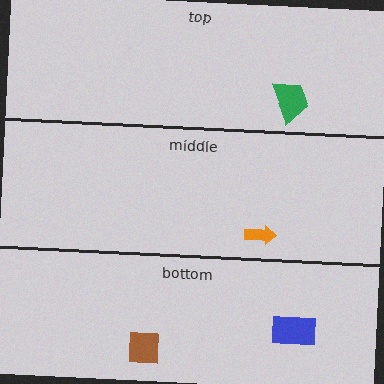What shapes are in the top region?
The green trapezoid.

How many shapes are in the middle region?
1.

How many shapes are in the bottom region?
2.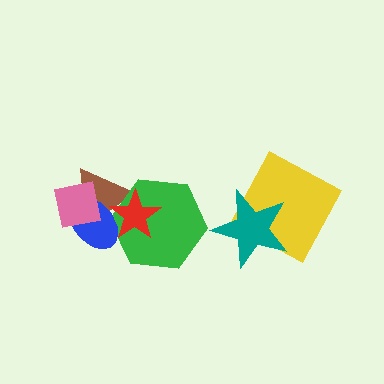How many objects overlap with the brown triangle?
4 objects overlap with the brown triangle.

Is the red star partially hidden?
Yes, it is partially covered by another shape.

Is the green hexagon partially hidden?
Yes, it is partially covered by another shape.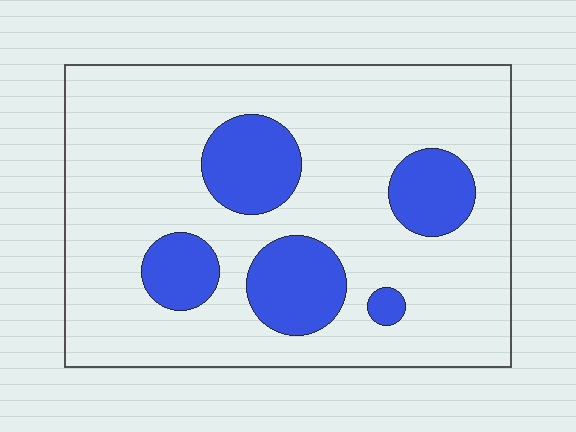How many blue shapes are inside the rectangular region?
5.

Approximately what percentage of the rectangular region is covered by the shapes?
Approximately 20%.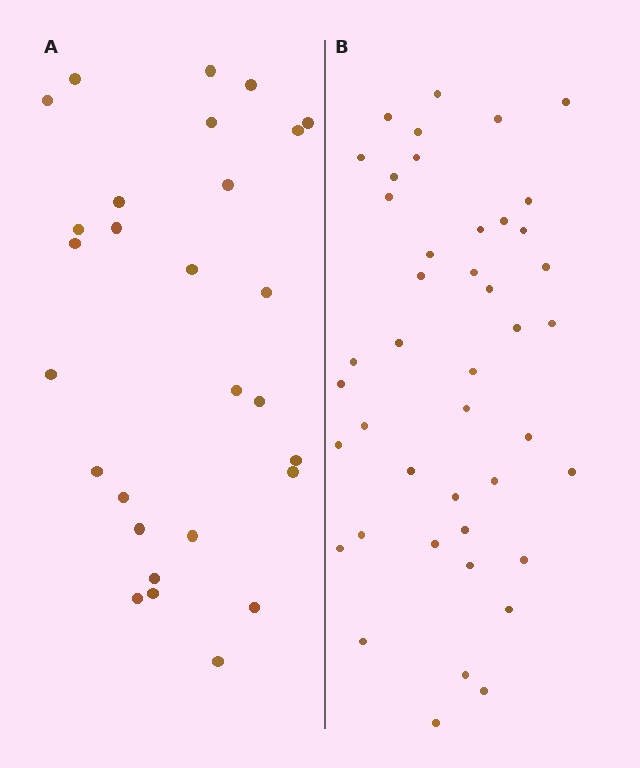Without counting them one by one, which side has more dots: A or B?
Region B (the right region) has more dots.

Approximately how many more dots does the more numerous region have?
Region B has approximately 15 more dots than region A.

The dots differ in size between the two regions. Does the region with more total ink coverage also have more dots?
No. Region A has more total ink coverage because its dots are larger, but region B actually contains more individual dots. Total area can be misleading — the number of items is what matters here.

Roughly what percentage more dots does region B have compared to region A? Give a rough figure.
About 55% more.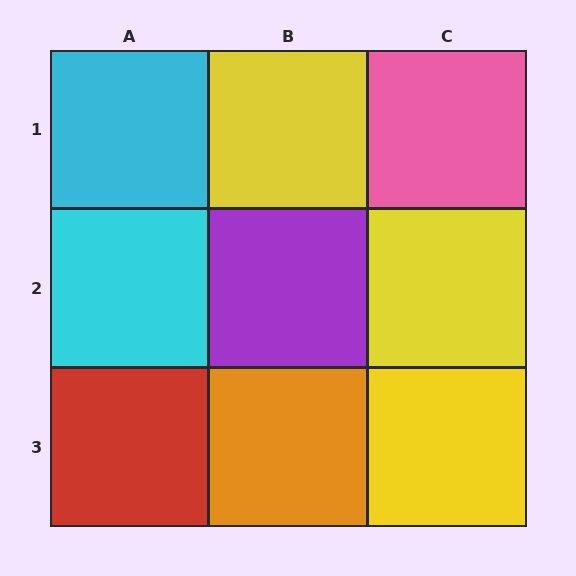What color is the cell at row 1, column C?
Pink.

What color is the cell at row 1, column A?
Cyan.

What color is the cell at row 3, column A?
Red.